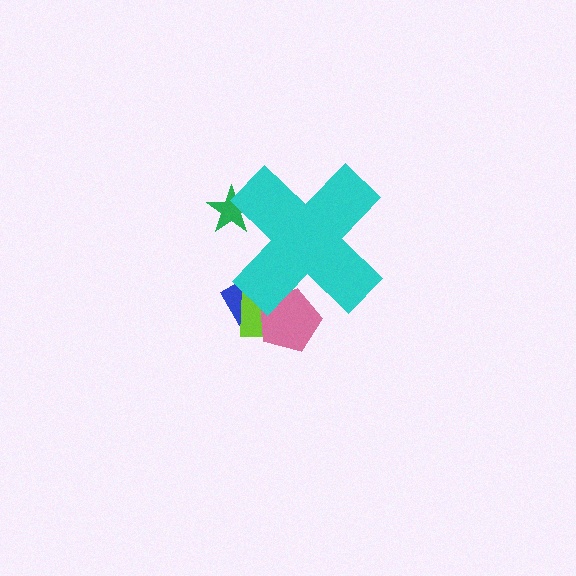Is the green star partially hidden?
Yes, the green star is partially hidden behind the cyan cross.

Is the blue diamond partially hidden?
Yes, the blue diamond is partially hidden behind the cyan cross.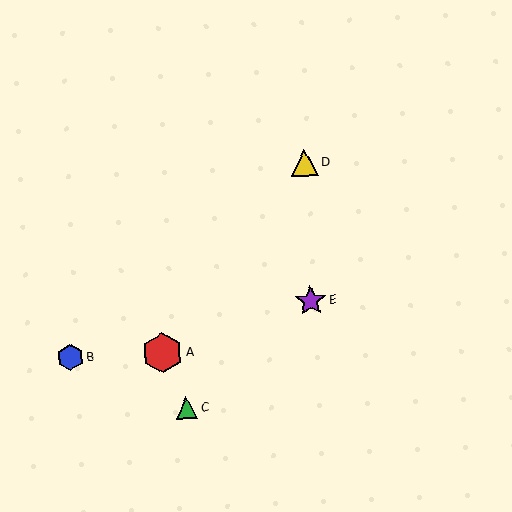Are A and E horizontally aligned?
No, A is at y≈353 and E is at y≈301.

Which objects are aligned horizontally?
Objects A, B are aligned horizontally.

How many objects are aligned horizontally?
2 objects (A, B) are aligned horizontally.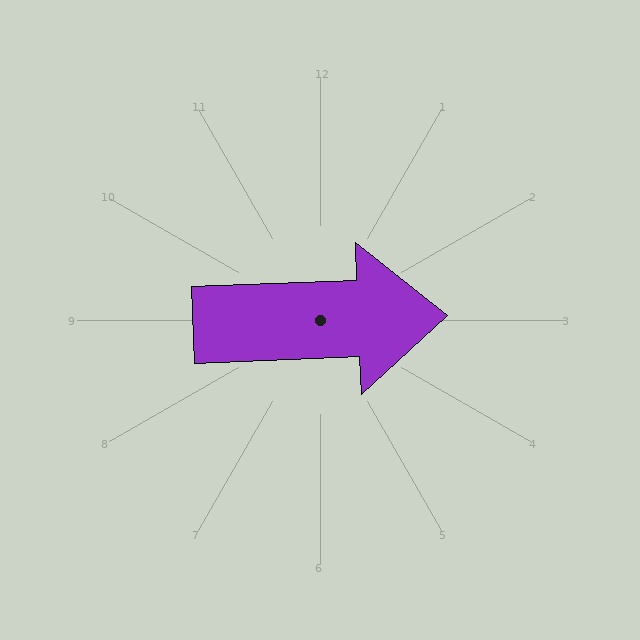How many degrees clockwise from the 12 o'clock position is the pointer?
Approximately 88 degrees.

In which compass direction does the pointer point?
East.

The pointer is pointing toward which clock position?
Roughly 3 o'clock.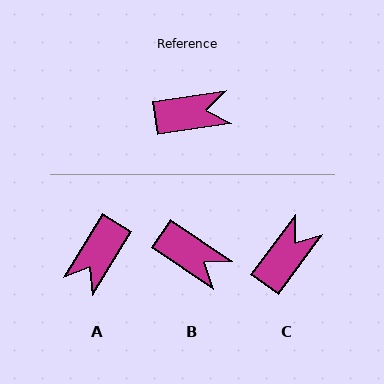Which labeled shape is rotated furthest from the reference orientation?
A, about 129 degrees away.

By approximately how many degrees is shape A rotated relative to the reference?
Approximately 129 degrees clockwise.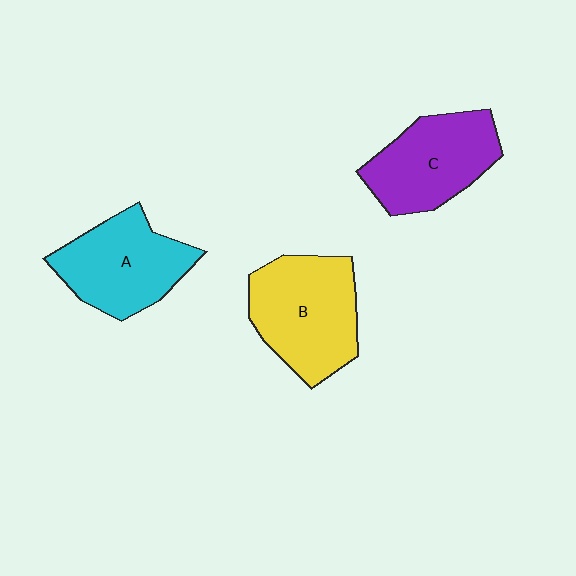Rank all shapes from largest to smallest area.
From largest to smallest: B (yellow), A (cyan), C (purple).